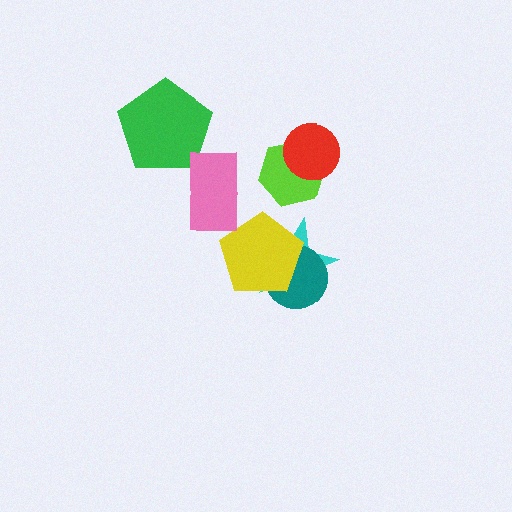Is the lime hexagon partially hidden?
Yes, it is partially covered by another shape.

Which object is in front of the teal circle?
The yellow pentagon is in front of the teal circle.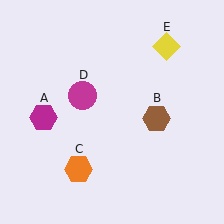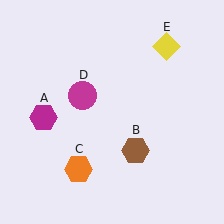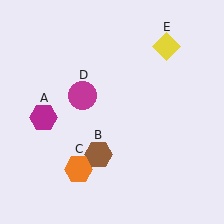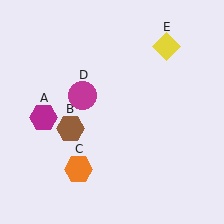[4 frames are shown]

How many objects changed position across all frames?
1 object changed position: brown hexagon (object B).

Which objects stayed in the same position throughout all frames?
Magenta hexagon (object A) and orange hexagon (object C) and magenta circle (object D) and yellow diamond (object E) remained stationary.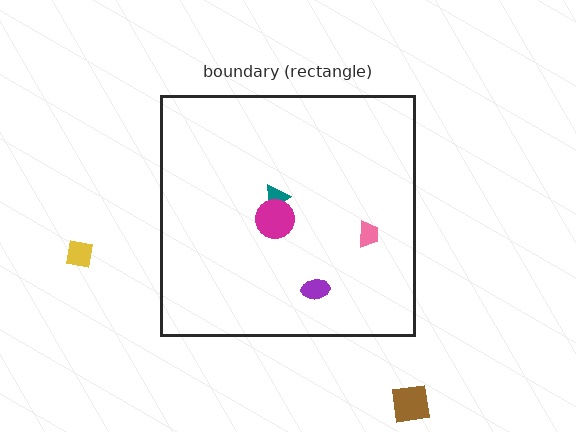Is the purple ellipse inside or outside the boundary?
Inside.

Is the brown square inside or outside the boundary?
Outside.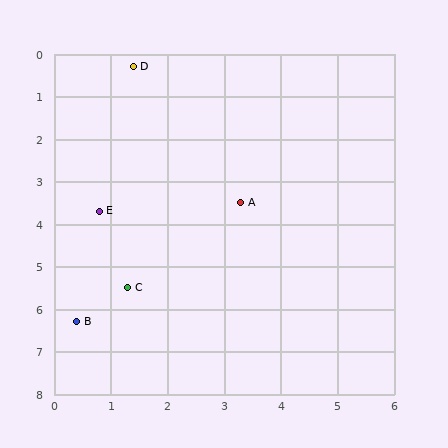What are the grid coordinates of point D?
Point D is at approximately (1.4, 0.3).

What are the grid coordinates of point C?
Point C is at approximately (1.3, 5.5).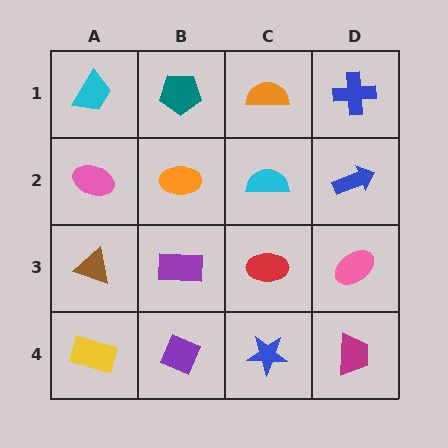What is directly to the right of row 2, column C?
A blue arrow.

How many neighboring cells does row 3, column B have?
4.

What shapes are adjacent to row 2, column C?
An orange semicircle (row 1, column C), a red ellipse (row 3, column C), an orange ellipse (row 2, column B), a blue arrow (row 2, column D).